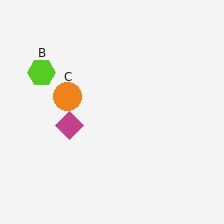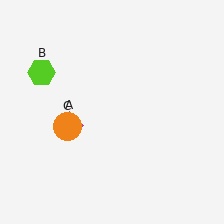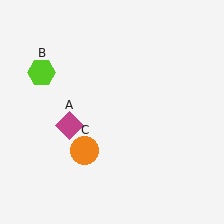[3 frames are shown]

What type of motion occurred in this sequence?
The orange circle (object C) rotated counterclockwise around the center of the scene.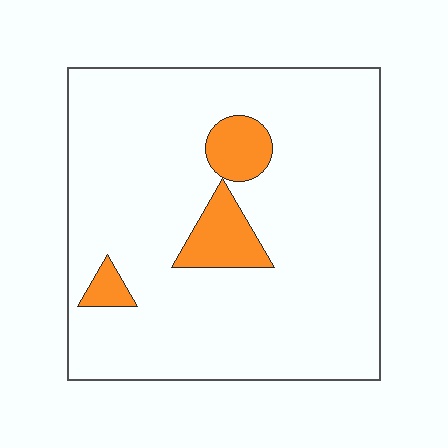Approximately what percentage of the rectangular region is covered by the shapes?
Approximately 10%.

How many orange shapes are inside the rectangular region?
3.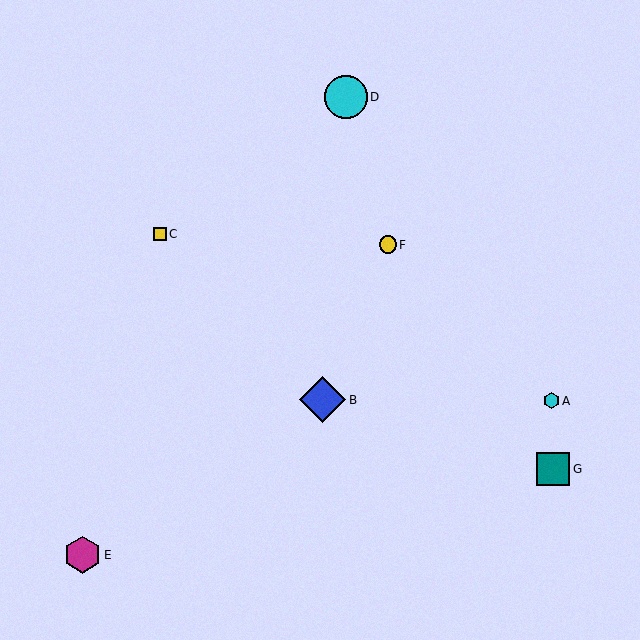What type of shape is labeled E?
Shape E is a magenta hexagon.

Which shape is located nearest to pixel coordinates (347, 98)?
The cyan circle (labeled D) at (346, 97) is nearest to that location.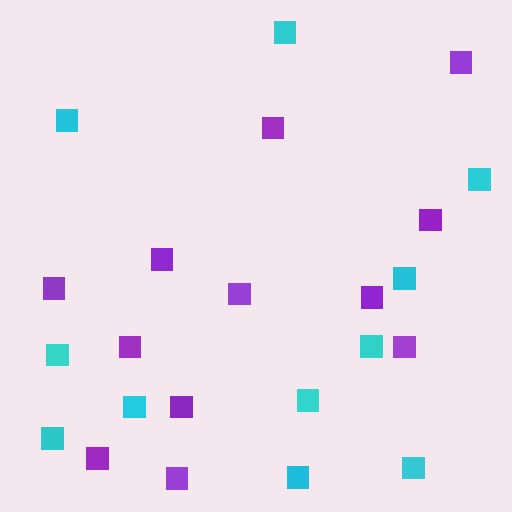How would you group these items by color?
There are 2 groups: one group of cyan squares (11) and one group of purple squares (12).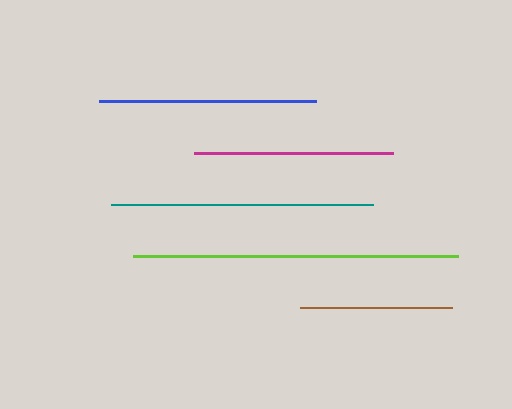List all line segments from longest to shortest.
From longest to shortest: lime, teal, blue, magenta, brown.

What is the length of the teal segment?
The teal segment is approximately 262 pixels long.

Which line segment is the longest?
The lime line is the longest at approximately 325 pixels.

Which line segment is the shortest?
The brown line is the shortest at approximately 151 pixels.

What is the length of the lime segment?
The lime segment is approximately 325 pixels long.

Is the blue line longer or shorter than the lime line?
The lime line is longer than the blue line.